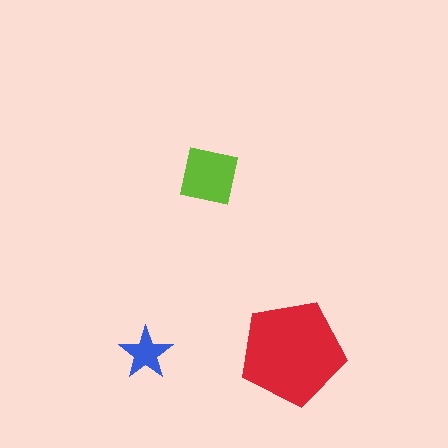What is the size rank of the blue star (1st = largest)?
3rd.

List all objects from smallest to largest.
The blue star, the lime square, the red pentagon.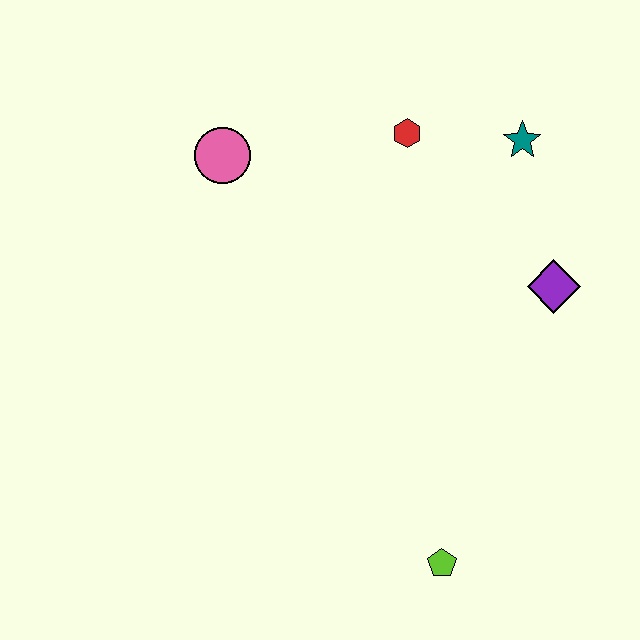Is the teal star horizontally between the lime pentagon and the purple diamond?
Yes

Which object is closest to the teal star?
The red hexagon is closest to the teal star.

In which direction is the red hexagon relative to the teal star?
The red hexagon is to the left of the teal star.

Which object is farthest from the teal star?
The lime pentagon is farthest from the teal star.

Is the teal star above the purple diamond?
Yes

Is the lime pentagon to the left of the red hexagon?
No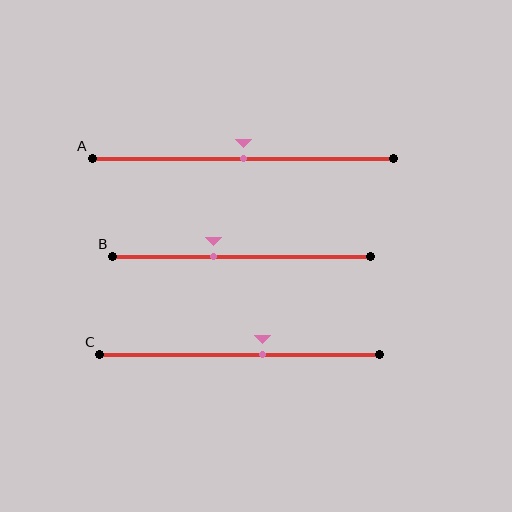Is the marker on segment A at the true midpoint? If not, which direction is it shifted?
Yes, the marker on segment A is at the true midpoint.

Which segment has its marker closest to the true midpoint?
Segment A has its marker closest to the true midpoint.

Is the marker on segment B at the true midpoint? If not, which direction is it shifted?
No, the marker on segment B is shifted to the left by about 11% of the segment length.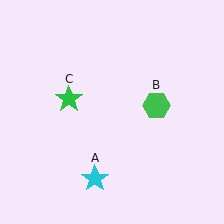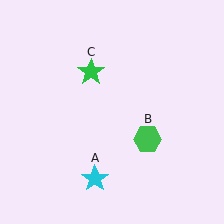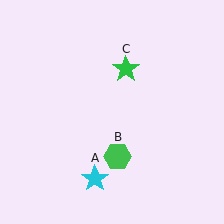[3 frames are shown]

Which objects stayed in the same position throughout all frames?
Cyan star (object A) remained stationary.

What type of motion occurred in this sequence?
The green hexagon (object B), green star (object C) rotated clockwise around the center of the scene.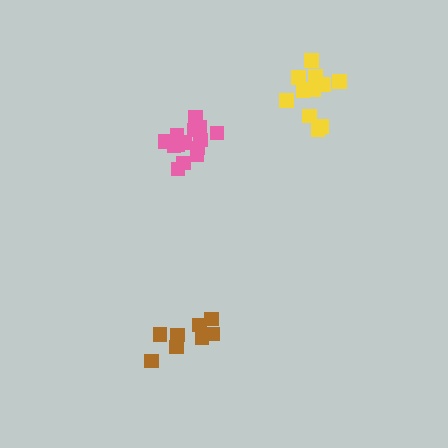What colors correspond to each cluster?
The clusters are colored: yellow, brown, pink.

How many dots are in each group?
Group 1: 11 dots, Group 2: 8 dots, Group 3: 14 dots (33 total).